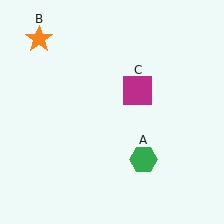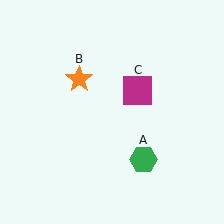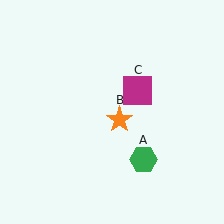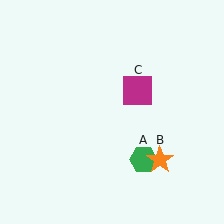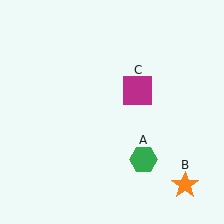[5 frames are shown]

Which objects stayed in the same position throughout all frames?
Green hexagon (object A) and magenta square (object C) remained stationary.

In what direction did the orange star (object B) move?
The orange star (object B) moved down and to the right.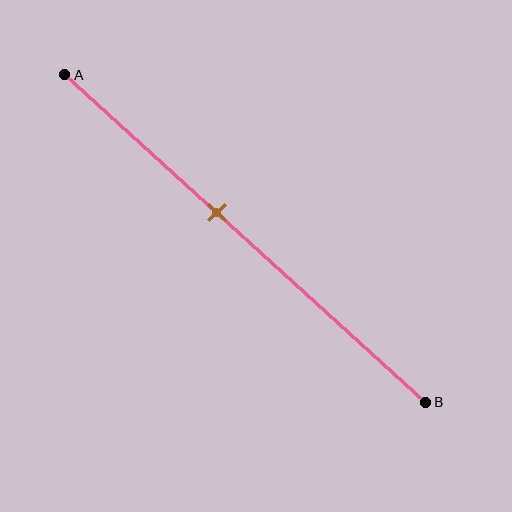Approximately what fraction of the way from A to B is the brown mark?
The brown mark is approximately 40% of the way from A to B.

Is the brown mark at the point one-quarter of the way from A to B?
No, the mark is at about 40% from A, not at the 25% one-quarter point.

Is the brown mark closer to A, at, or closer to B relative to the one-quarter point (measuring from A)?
The brown mark is closer to point B than the one-quarter point of segment AB.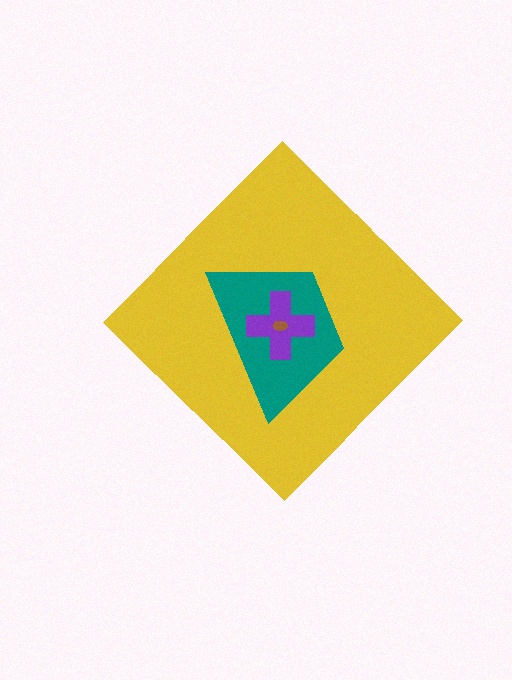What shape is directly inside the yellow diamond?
The teal trapezoid.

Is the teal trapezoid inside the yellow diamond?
Yes.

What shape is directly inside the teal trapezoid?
The purple cross.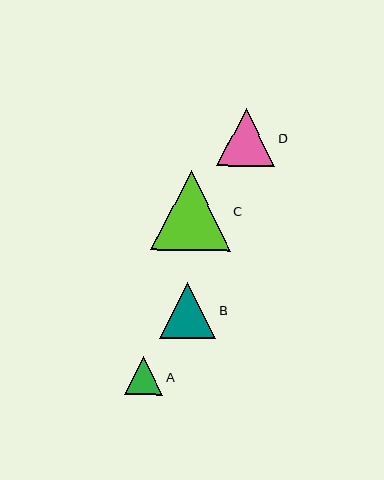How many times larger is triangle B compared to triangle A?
Triangle B is approximately 1.5 times the size of triangle A.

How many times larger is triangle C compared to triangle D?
Triangle C is approximately 1.4 times the size of triangle D.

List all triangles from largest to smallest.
From largest to smallest: C, D, B, A.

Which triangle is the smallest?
Triangle A is the smallest with a size of approximately 38 pixels.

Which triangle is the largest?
Triangle C is the largest with a size of approximately 80 pixels.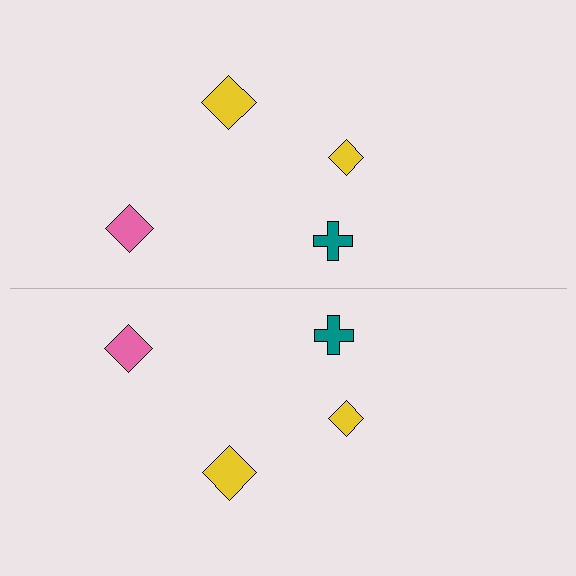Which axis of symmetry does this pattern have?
The pattern has a horizontal axis of symmetry running through the center of the image.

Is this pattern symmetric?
Yes, this pattern has bilateral (reflection) symmetry.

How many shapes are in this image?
There are 8 shapes in this image.